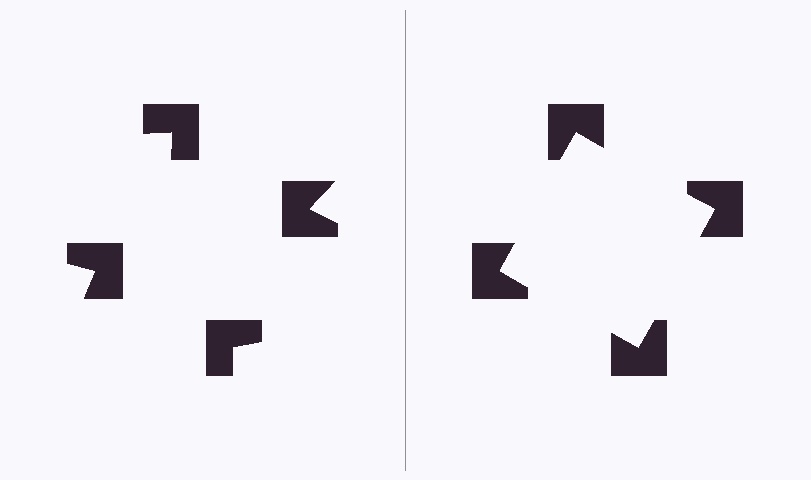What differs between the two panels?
The notched squares are positioned identically on both sides; only the wedge orientations differ. On the right they align to a square; on the left they are misaligned.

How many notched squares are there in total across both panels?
8 — 4 on each side.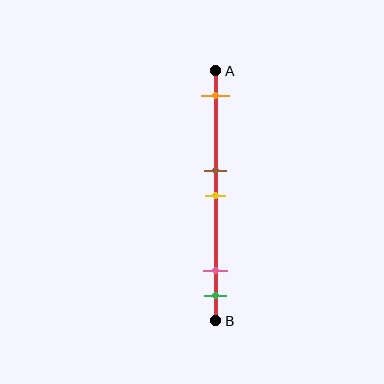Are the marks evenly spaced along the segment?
No, the marks are not evenly spaced.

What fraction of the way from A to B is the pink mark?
The pink mark is approximately 80% (0.8) of the way from A to B.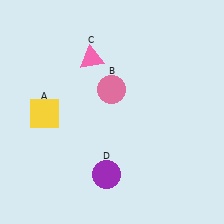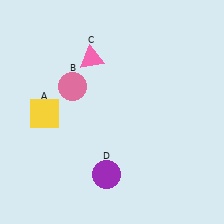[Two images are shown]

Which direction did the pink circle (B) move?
The pink circle (B) moved left.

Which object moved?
The pink circle (B) moved left.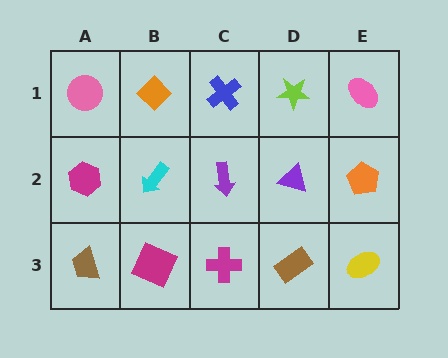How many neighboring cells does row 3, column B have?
3.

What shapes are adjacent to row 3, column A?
A magenta hexagon (row 2, column A), a magenta square (row 3, column B).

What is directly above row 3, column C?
A purple arrow.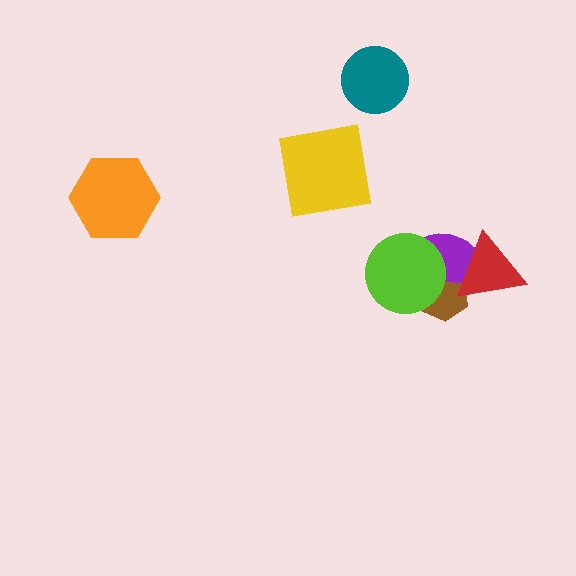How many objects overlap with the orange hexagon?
0 objects overlap with the orange hexagon.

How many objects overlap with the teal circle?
0 objects overlap with the teal circle.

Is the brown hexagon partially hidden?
Yes, it is partially covered by another shape.